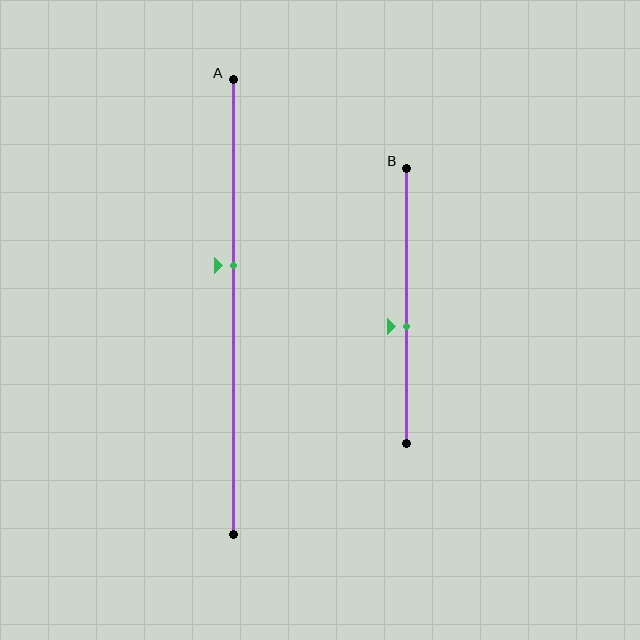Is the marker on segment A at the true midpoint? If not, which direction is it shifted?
No, the marker on segment A is shifted upward by about 9% of the segment length.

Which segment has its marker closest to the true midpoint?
Segment B has its marker closest to the true midpoint.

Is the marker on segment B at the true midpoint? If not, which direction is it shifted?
No, the marker on segment B is shifted downward by about 8% of the segment length.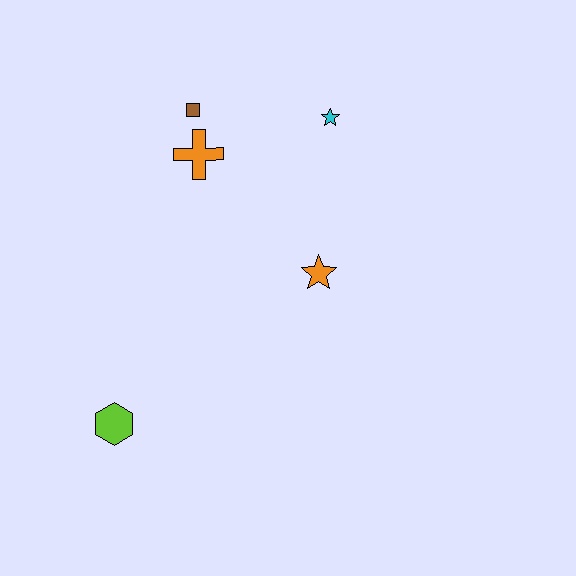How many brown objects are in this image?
There is 1 brown object.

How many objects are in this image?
There are 5 objects.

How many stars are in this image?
There are 2 stars.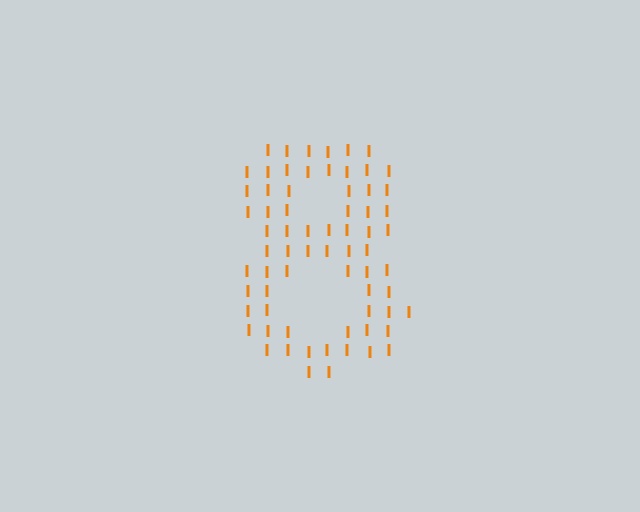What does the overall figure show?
The overall figure shows the digit 8.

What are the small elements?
The small elements are letter I's.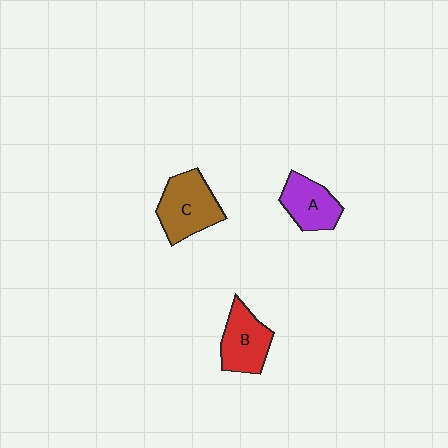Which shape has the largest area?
Shape C (brown).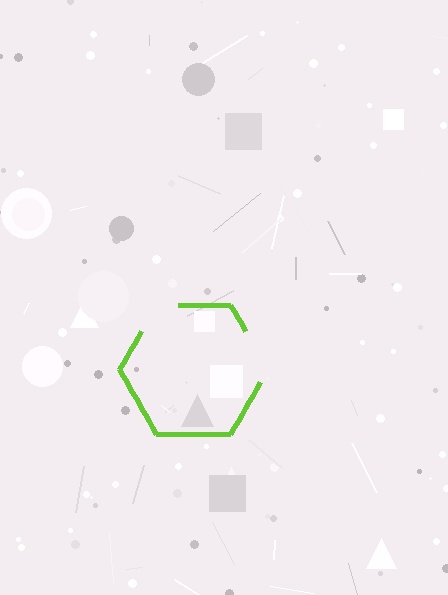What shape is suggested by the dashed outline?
The dashed outline suggests a hexagon.